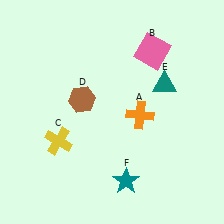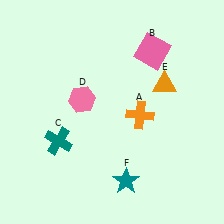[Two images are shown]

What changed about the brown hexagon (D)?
In Image 1, D is brown. In Image 2, it changed to pink.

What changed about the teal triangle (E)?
In Image 1, E is teal. In Image 2, it changed to orange.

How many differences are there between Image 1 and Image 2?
There are 3 differences between the two images.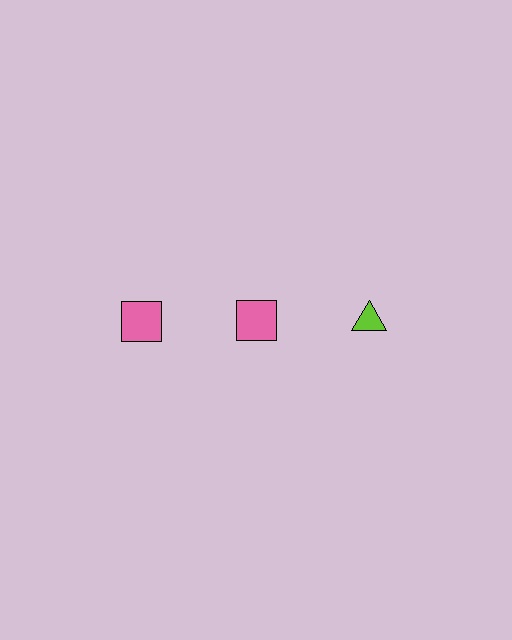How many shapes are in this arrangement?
There are 3 shapes arranged in a grid pattern.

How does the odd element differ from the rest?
It differs in both color (lime instead of pink) and shape (triangle instead of square).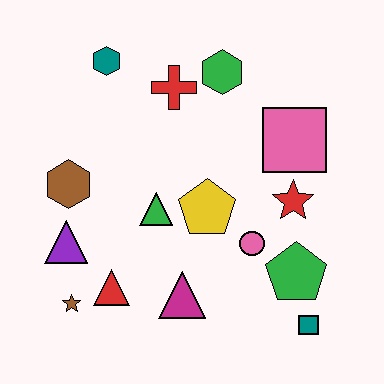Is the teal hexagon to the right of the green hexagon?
No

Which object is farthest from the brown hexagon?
The teal square is farthest from the brown hexagon.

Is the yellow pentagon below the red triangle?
No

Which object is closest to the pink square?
The red star is closest to the pink square.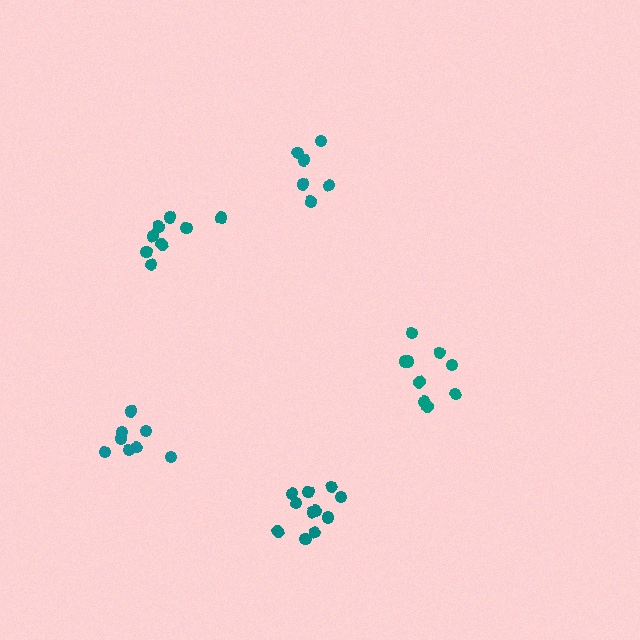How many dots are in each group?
Group 1: 8 dots, Group 2: 9 dots, Group 3: 11 dots, Group 4: 6 dots, Group 5: 8 dots (42 total).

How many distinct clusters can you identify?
There are 5 distinct clusters.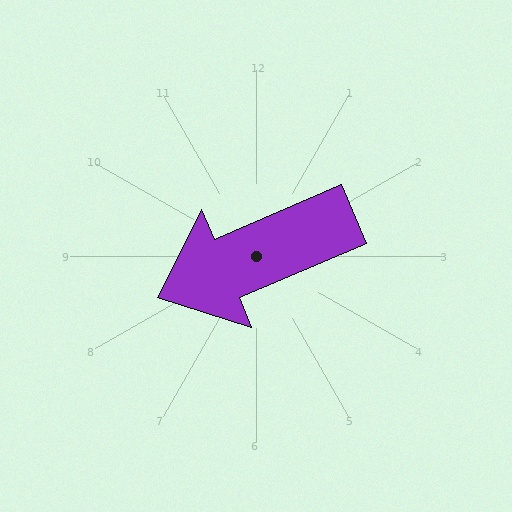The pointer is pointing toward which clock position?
Roughly 8 o'clock.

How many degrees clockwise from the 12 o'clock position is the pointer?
Approximately 247 degrees.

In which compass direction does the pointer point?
Southwest.